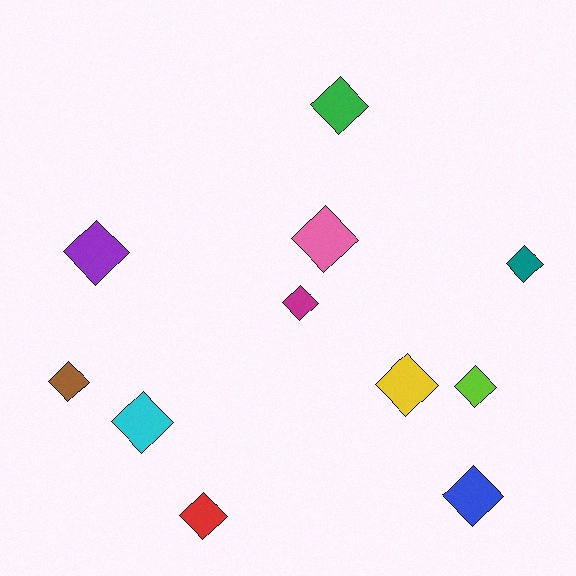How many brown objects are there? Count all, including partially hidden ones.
There is 1 brown object.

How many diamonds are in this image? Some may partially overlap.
There are 11 diamonds.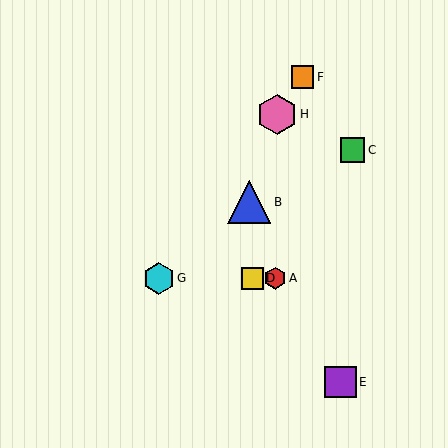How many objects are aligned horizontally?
3 objects (A, D, G) are aligned horizontally.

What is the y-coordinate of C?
Object C is at y≈150.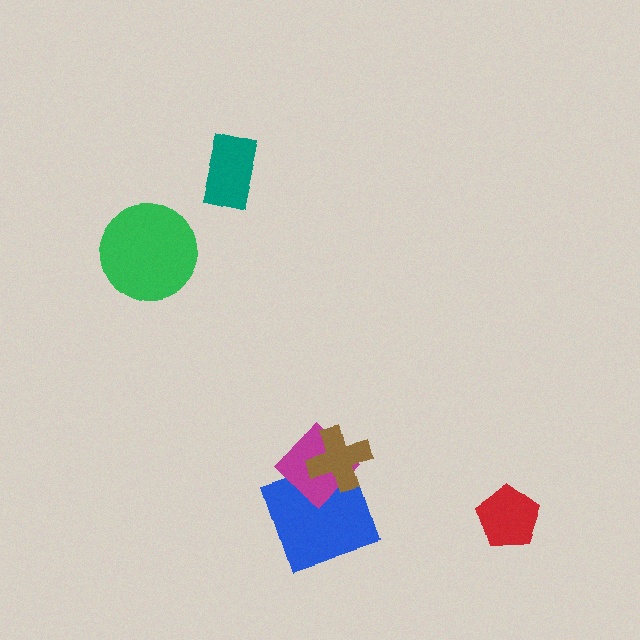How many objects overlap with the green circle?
0 objects overlap with the green circle.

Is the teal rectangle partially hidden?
No, no other shape covers it.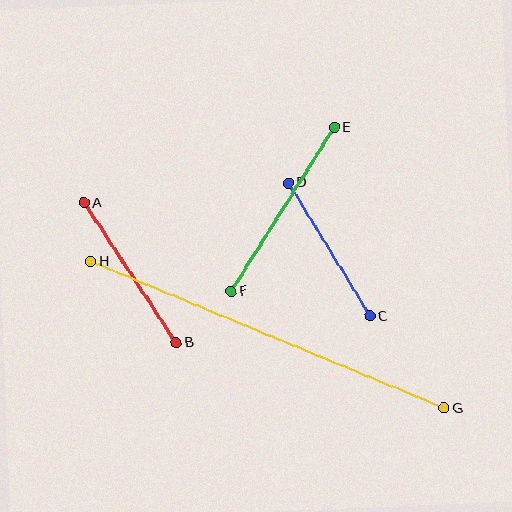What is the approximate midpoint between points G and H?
The midpoint is at approximately (267, 335) pixels.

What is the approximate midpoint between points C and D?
The midpoint is at approximately (329, 249) pixels.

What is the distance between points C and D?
The distance is approximately 156 pixels.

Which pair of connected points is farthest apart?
Points G and H are farthest apart.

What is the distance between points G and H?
The distance is approximately 382 pixels.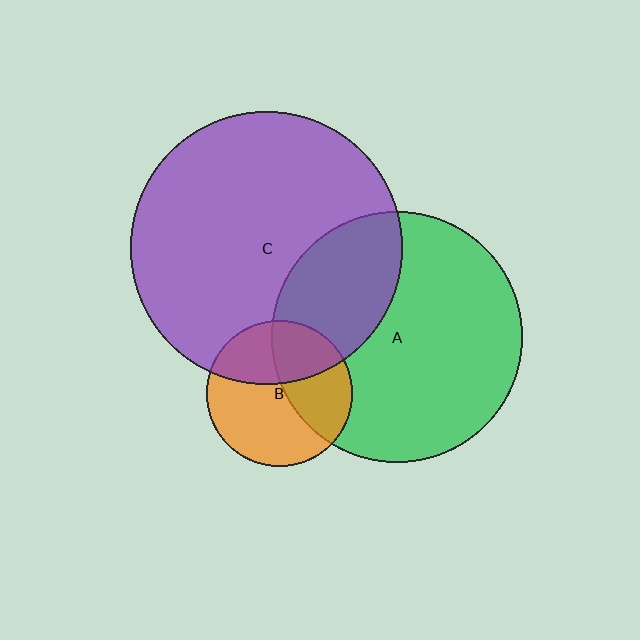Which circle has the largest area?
Circle C (purple).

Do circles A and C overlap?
Yes.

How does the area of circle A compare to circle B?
Approximately 2.9 times.